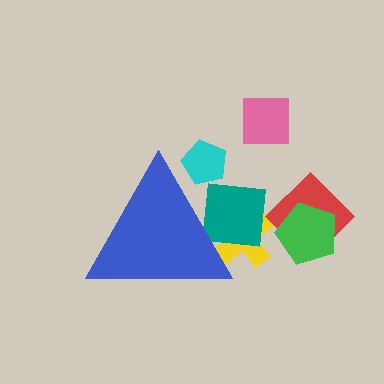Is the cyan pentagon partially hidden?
Yes, the cyan pentagon is partially hidden behind the blue triangle.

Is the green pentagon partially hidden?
No, the green pentagon is fully visible.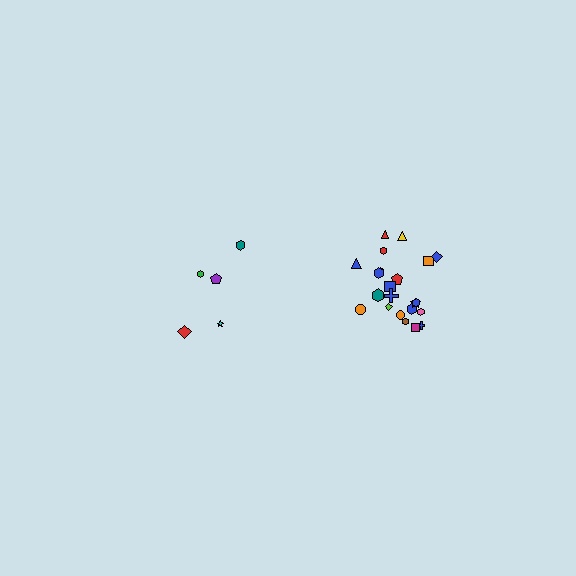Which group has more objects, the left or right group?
The right group.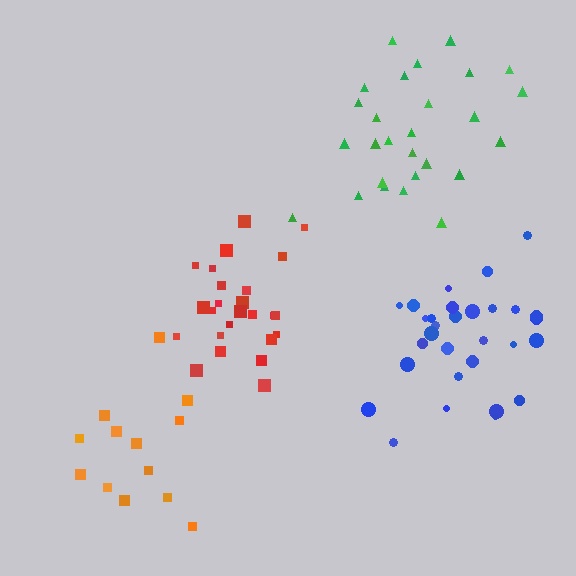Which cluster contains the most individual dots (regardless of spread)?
Blue (30).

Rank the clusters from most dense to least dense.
red, blue, green, orange.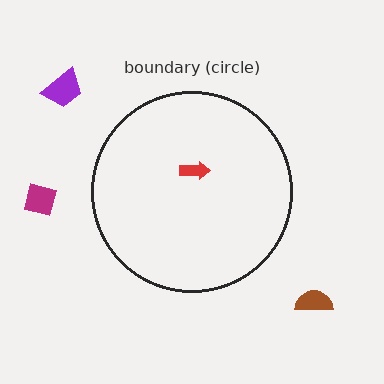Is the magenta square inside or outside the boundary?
Outside.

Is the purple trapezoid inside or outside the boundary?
Outside.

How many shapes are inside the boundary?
1 inside, 3 outside.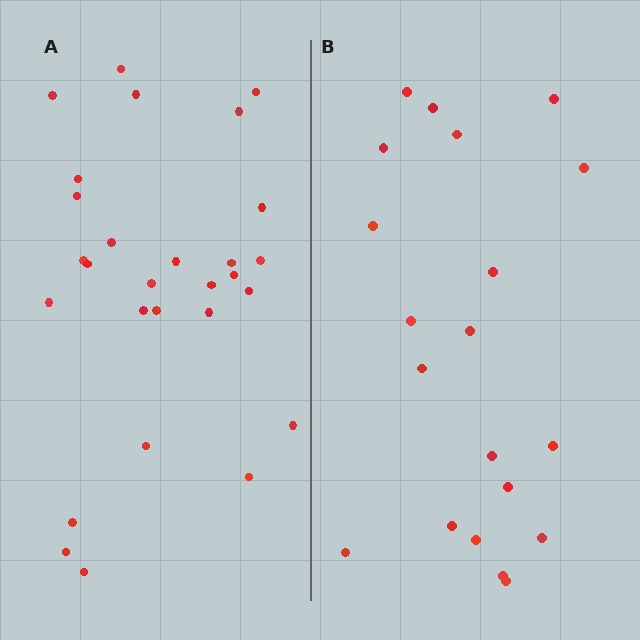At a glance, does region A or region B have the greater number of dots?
Region A (the left region) has more dots.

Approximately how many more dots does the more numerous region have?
Region A has roughly 8 or so more dots than region B.